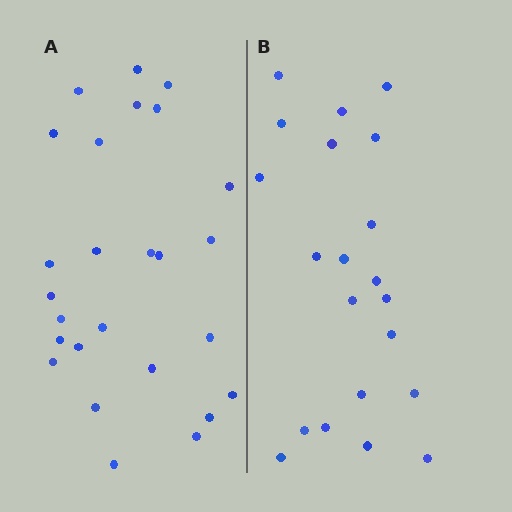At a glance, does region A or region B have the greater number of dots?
Region A (the left region) has more dots.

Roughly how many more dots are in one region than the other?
Region A has about 5 more dots than region B.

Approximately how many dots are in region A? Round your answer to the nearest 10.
About 30 dots. (The exact count is 26, which rounds to 30.)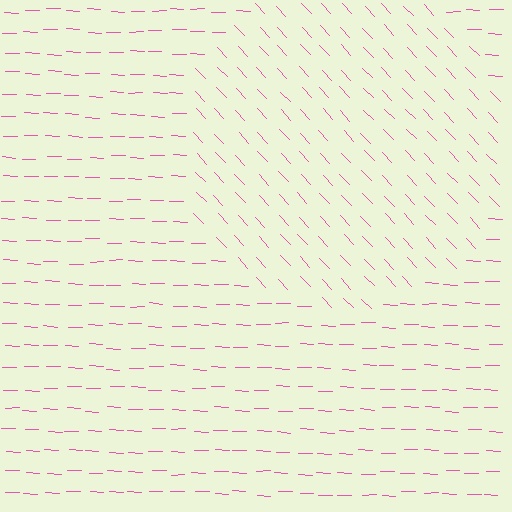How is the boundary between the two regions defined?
The boundary is defined purely by a change in line orientation (approximately 45 degrees difference). All lines are the same color and thickness.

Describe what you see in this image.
The image is filled with small pink line segments. A circle region in the image has lines oriented differently from the surrounding lines, creating a visible texture boundary.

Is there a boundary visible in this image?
Yes, there is a texture boundary formed by a change in line orientation.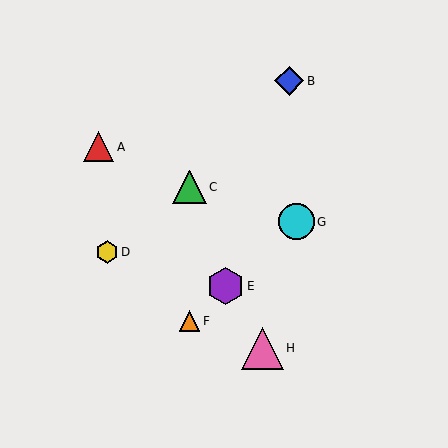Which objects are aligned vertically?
Objects C, F are aligned vertically.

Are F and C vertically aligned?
Yes, both are at x≈189.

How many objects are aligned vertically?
2 objects (C, F) are aligned vertically.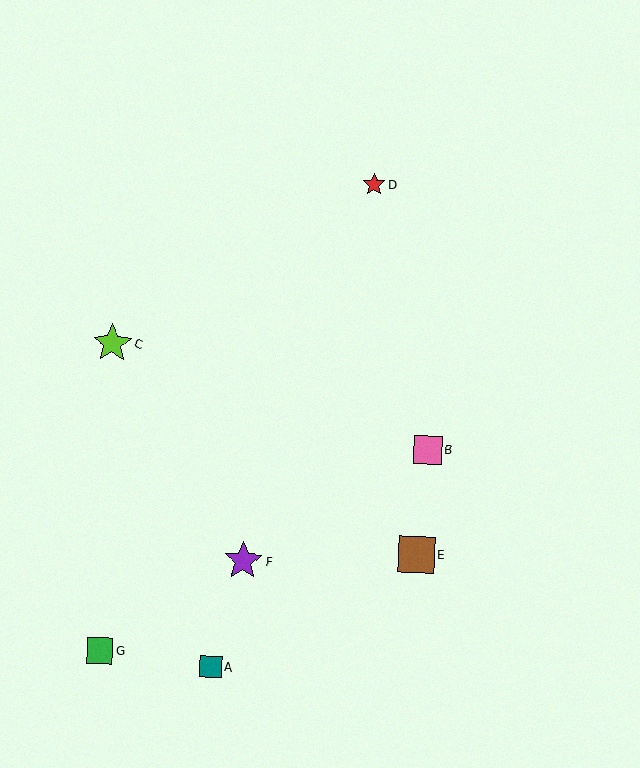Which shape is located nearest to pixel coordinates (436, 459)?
The pink square (labeled B) at (428, 450) is nearest to that location.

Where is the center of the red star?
The center of the red star is at (374, 185).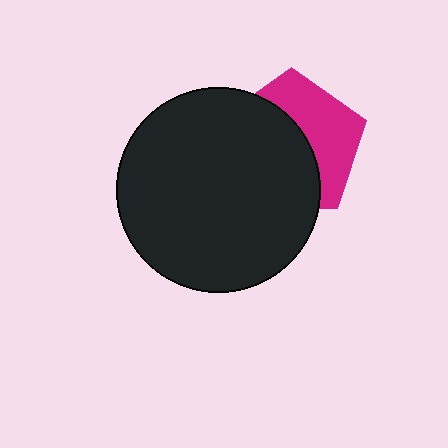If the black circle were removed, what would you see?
You would see the complete magenta pentagon.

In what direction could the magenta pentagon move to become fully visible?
The magenta pentagon could move right. That would shift it out from behind the black circle entirely.